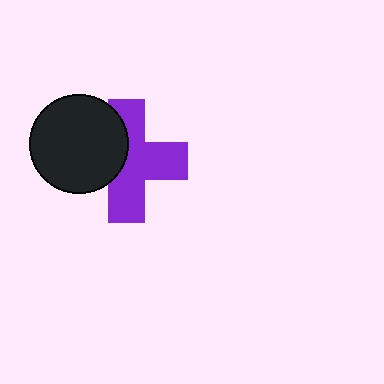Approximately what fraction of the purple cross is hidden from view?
Roughly 36% of the purple cross is hidden behind the black circle.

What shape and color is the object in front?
The object in front is a black circle.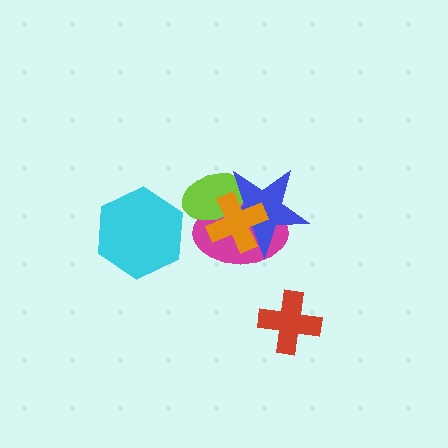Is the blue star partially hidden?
Yes, it is partially covered by another shape.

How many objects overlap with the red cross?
0 objects overlap with the red cross.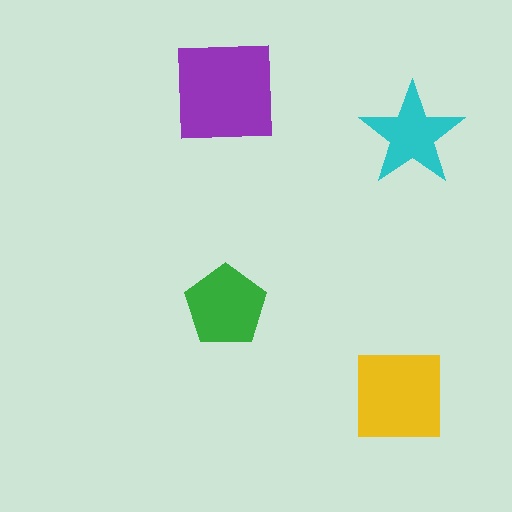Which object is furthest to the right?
The cyan star is rightmost.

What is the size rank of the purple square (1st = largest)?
1st.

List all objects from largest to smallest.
The purple square, the yellow square, the green pentagon, the cyan star.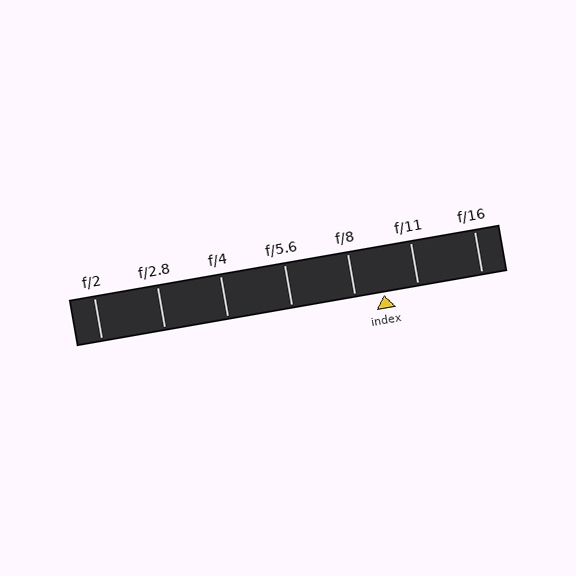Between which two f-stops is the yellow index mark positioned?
The index mark is between f/8 and f/11.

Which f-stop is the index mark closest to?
The index mark is closest to f/8.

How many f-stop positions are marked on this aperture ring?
There are 7 f-stop positions marked.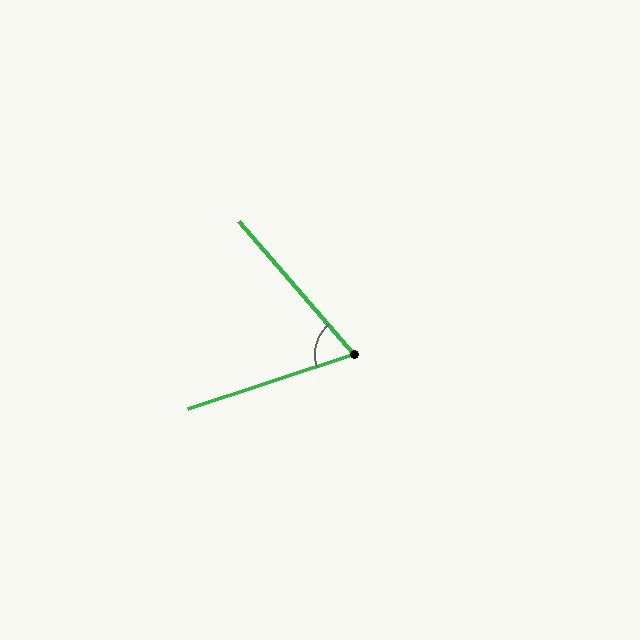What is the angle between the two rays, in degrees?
Approximately 67 degrees.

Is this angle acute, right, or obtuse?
It is acute.